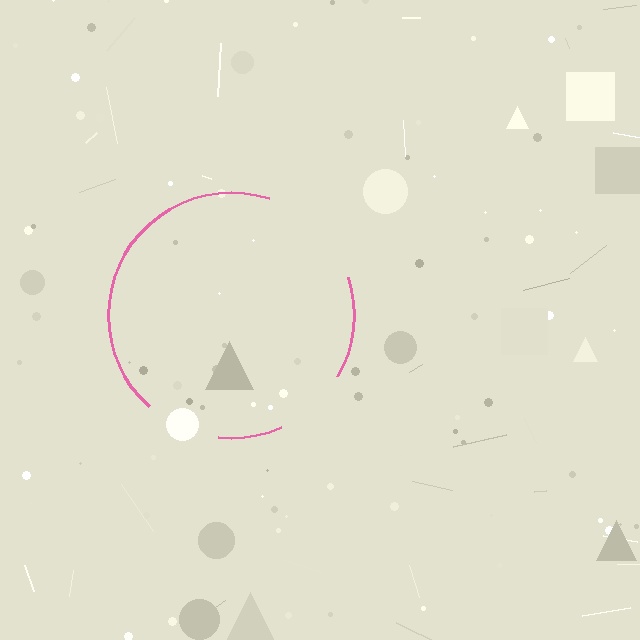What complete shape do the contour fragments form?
The contour fragments form a circle.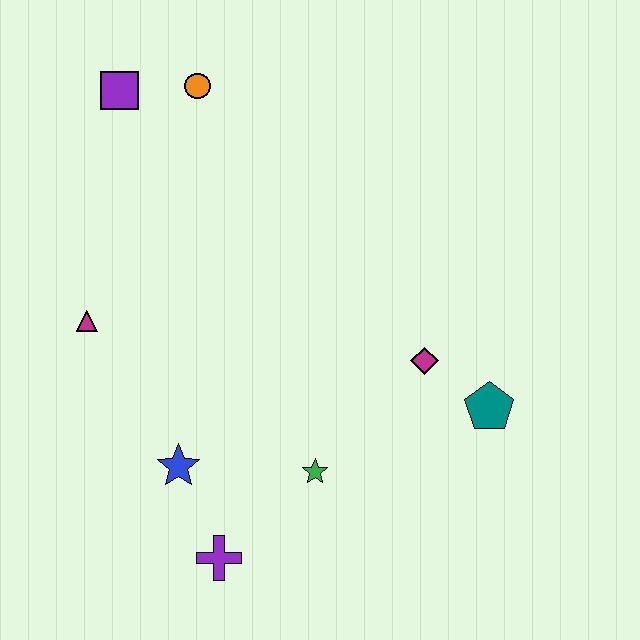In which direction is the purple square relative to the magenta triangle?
The purple square is above the magenta triangle.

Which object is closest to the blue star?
The purple cross is closest to the blue star.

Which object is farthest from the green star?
The purple square is farthest from the green star.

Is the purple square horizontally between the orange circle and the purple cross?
No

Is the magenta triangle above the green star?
Yes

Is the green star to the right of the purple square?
Yes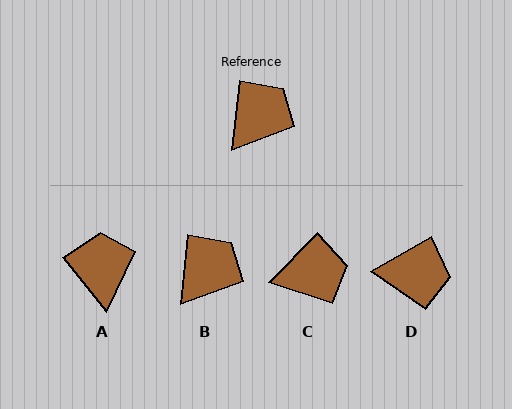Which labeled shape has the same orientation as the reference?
B.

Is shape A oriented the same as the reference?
No, it is off by about 45 degrees.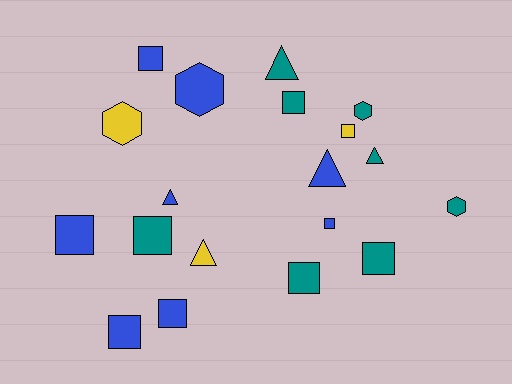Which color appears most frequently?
Teal, with 8 objects.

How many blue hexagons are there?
There is 1 blue hexagon.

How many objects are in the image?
There are 19 objects.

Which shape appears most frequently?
Square, with 10 objects.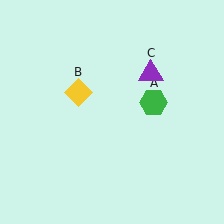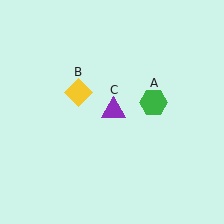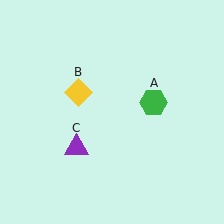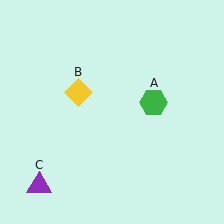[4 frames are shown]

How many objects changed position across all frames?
1 object changed position: purple triangle (object C).